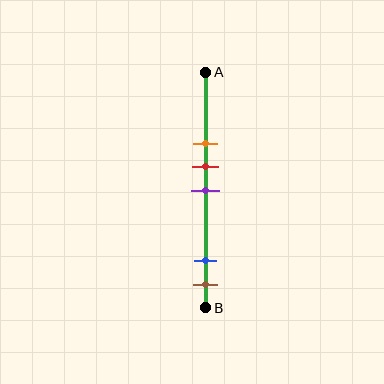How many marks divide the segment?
There are 5 marks dividing the segment.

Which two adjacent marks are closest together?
The red and purple marks are the closest adjacent pair.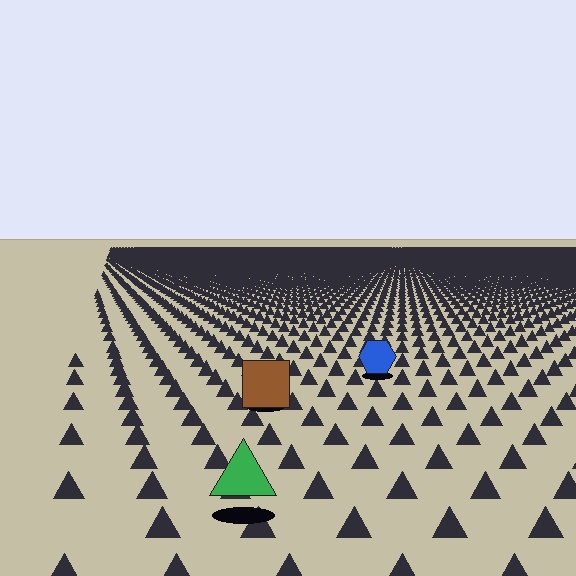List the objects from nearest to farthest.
From nearest to farthest: the green triangle, the brown square, the blue hexagon.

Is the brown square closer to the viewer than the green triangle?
No. The green triangle is closer — you can tell from the texture gradient: the ground texture is coarser near it.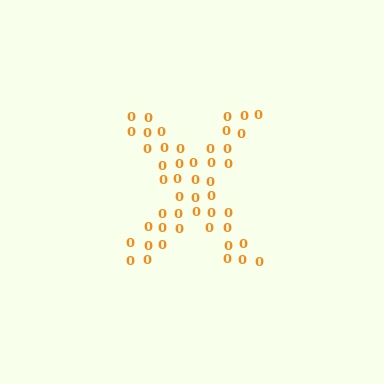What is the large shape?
The large shape is the letter X.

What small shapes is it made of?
It is made of small digit 0's.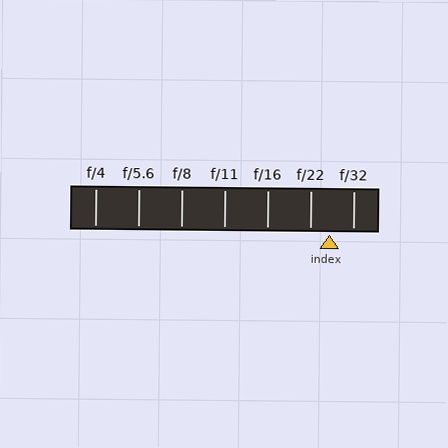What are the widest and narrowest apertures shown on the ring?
The widest aperture shown is f/4 and the narrowest is f/32.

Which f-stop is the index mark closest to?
The index mark is closest to f/22.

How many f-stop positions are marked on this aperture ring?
There are 7 f-stop positions marked.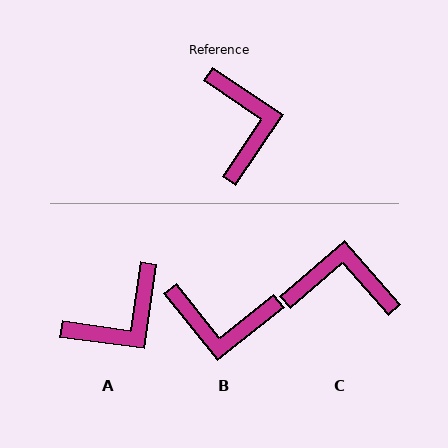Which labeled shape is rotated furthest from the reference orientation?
B, about 108 degrees away.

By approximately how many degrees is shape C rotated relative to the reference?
Approximately 75 degrees counter-clockwise.